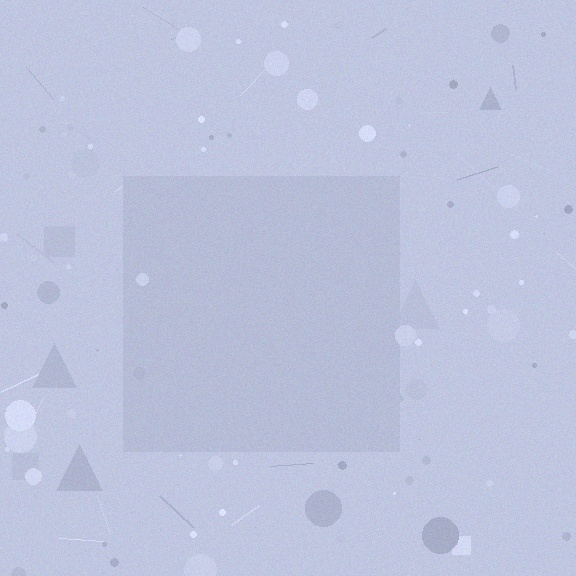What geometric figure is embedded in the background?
A square is embedded in the background.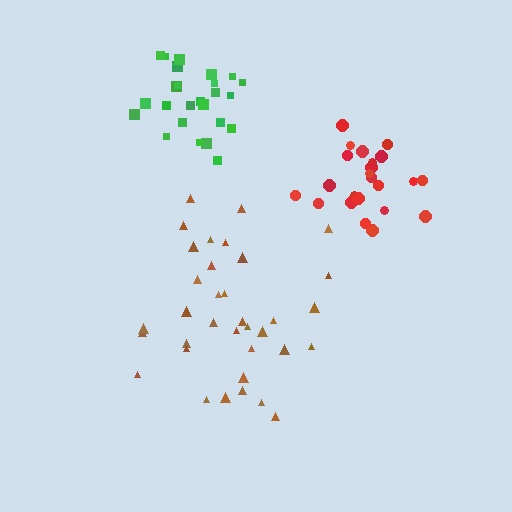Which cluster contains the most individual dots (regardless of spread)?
Brown (35).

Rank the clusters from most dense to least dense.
green, red, brown.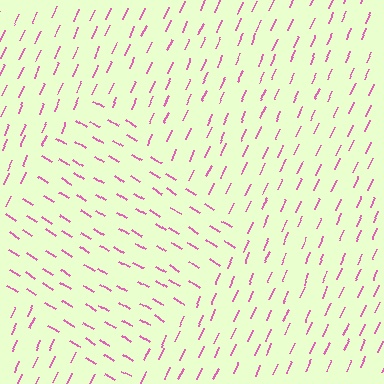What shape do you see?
I see a diamond.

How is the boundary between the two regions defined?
The boundary is defined purely by a change in line orientation (approximately 82 degrees difference). All lines are the same color and thickness.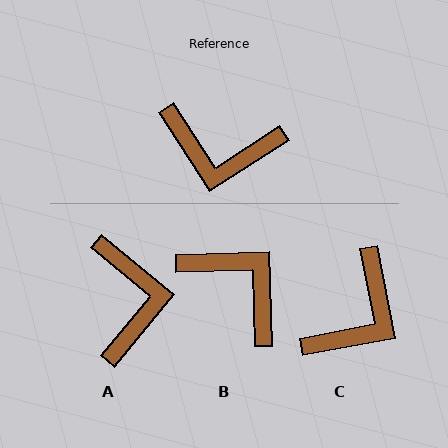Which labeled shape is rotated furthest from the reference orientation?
B, about 149 degrees away.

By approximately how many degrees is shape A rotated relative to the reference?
Approximately 108 degrees counter-clockwise.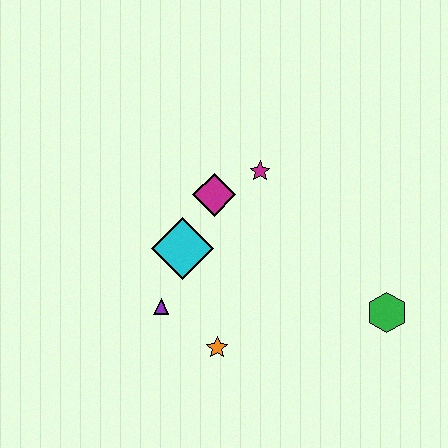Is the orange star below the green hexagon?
Yes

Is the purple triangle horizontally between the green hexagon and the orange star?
No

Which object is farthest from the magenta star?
The green hexagon is farthest from the magenta star.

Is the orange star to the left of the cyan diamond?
No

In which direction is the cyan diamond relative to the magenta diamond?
The cyan diamond is below the magenta diamond.